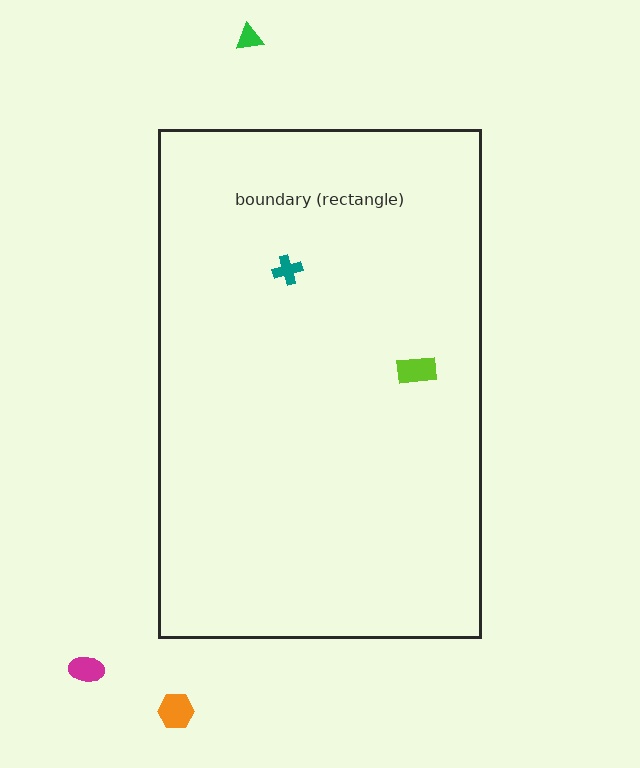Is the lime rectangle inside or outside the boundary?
Inside.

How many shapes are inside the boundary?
2 inside, 3 outside.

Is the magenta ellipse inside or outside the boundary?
Outside.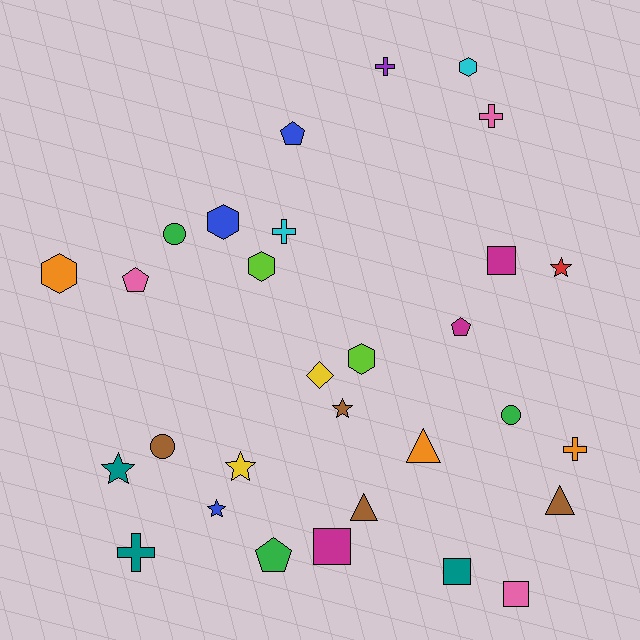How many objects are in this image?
There are 30 objects.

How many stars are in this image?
There are 5 stars.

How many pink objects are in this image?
There are 3 pink objects.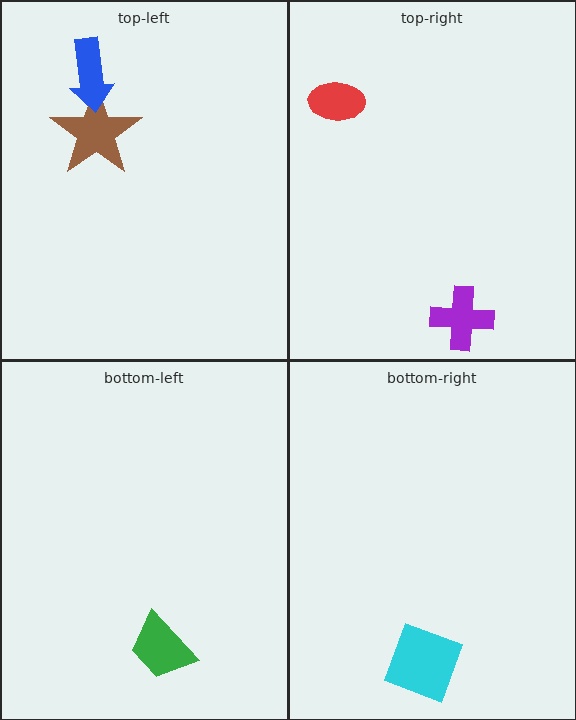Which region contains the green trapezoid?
The bottom-left region.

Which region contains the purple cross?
The top-right region.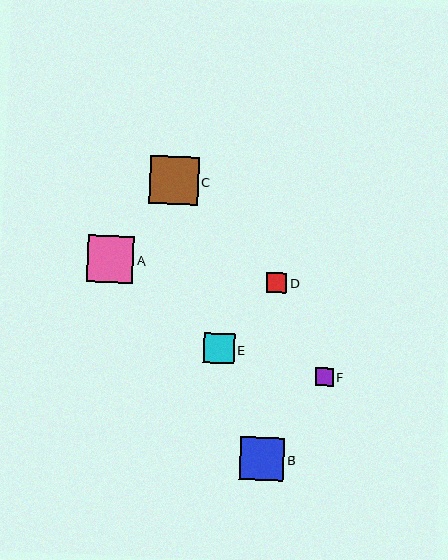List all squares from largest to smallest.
From largest to smallest: C, A, B, E, D, F.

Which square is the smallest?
Square F is the smallest with a size of approximately 18 pixels.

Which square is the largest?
Square C is the largest with a size of approximately 48 pixels.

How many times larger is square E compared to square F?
Square E is approximately 1.7 times the size of square F.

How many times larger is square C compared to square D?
Square C is approximately 2.5 times the size of square D.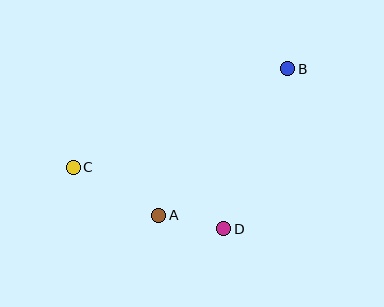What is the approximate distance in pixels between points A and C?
The distance between A and C is approximately 98 pixels.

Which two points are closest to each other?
Points A and D are closest to each other.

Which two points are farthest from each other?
Points B and C are farthest from each other.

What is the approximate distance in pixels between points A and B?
The distance between A and B is approximately 195 pixels.